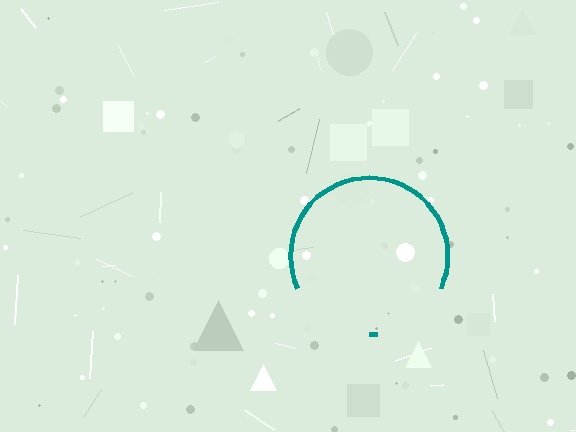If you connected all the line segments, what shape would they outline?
They would outline a circle.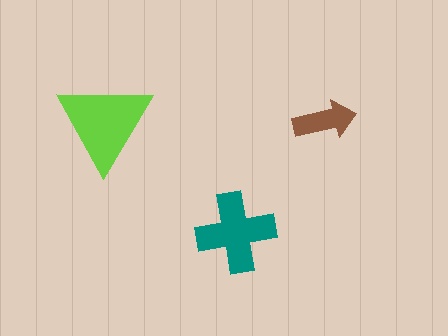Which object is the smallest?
The brown arrow.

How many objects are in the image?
There are 3 objects in the image.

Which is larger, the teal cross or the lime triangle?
The lime triangle.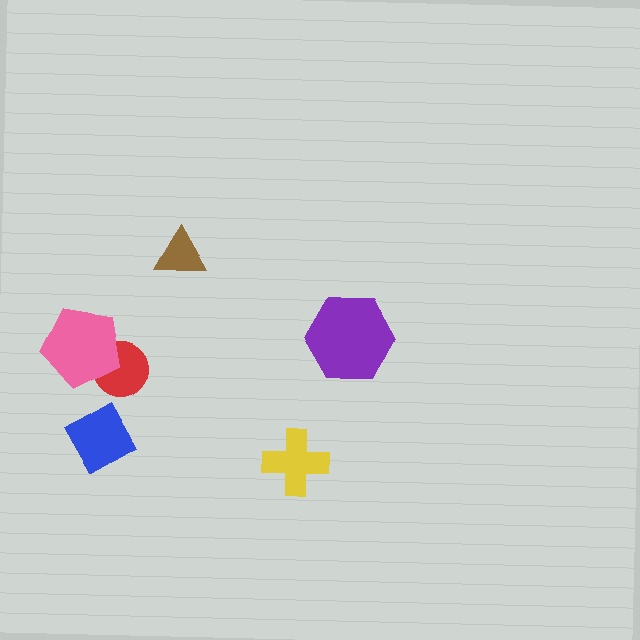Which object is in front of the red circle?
The pink pentagon is in front of the red circle.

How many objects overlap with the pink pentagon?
1 object overlaps with the pink pentagon.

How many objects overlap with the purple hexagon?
0 objects overlap with the purple hexagon.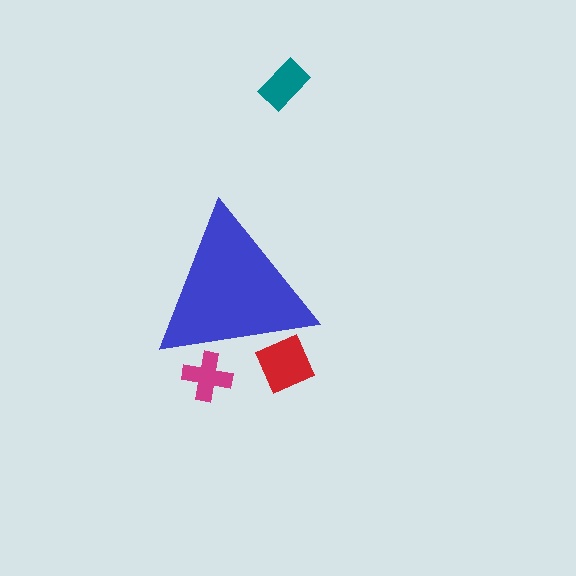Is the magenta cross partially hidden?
Yes, the magenta cross is partially hidden behind the blue triangle.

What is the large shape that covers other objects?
A blue triangle.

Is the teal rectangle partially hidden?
No, the teal rectangle is fully visible.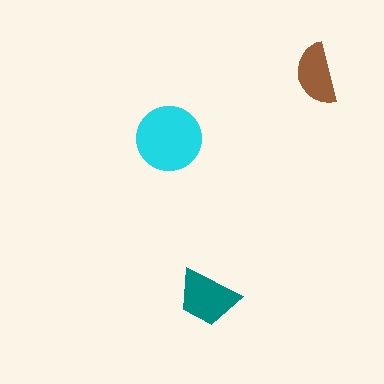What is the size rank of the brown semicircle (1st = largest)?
3rd.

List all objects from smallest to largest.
The brown semicircle, the teal trapezoid, the cyan circle.